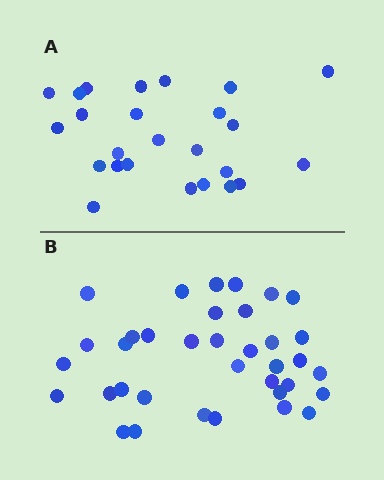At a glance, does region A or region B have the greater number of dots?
Region B (the bottom region) has more dots.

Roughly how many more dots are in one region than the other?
Region B has roughly 12 or so more dots than region A.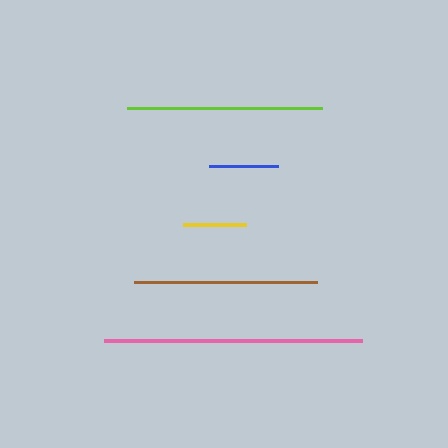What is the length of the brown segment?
The brown segment is approximately 183 pixels long.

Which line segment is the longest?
The pink line is the longest at approximately 259 pixels.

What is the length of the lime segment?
The lime segment is approximately 195 pixels long.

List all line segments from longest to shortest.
From longest to shortest: pink, lime, brown, blue, yellow.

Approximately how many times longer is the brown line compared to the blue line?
The brown line is approximately 2.7 times the length of the blue line.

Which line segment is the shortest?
The yellow line is the shortest at approximately 62 pixels.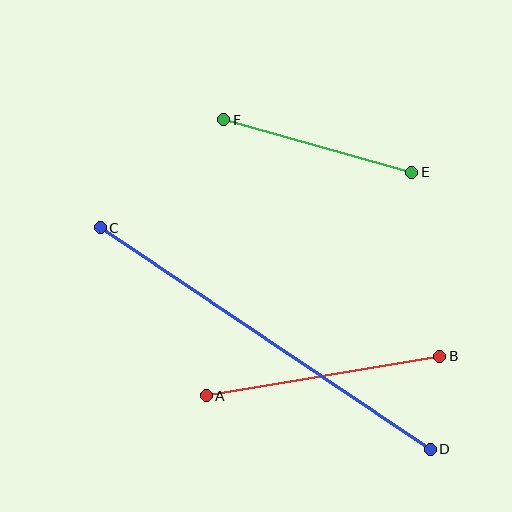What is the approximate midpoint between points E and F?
The midpoint is at approximately (318, 146) pixels.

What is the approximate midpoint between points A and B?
The midpoint is at approximately (323, 376) pixels.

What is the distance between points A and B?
The distance is approximately 237 pixels.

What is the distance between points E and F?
The distance is approximately 195 pixels.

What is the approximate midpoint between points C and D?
The midpoint is at approximately (265, 339) pixels.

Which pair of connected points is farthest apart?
Points C and D are farthest apart.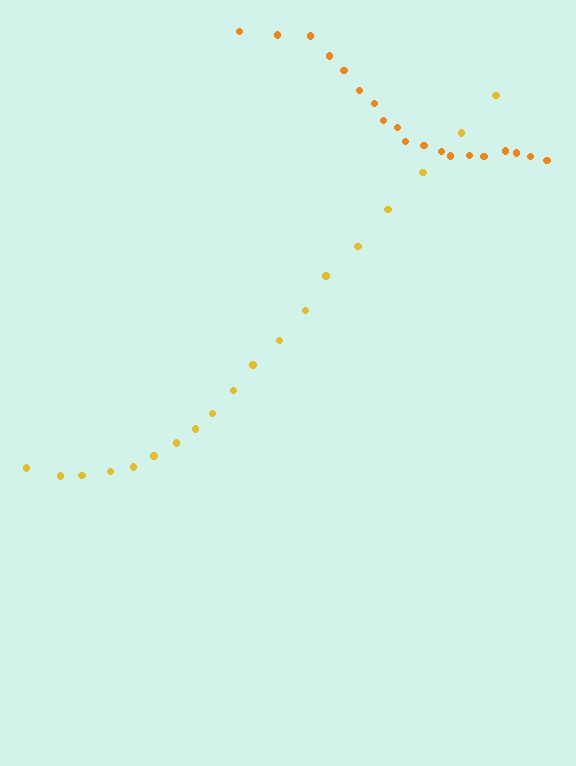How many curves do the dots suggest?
There are 2 distinct paths.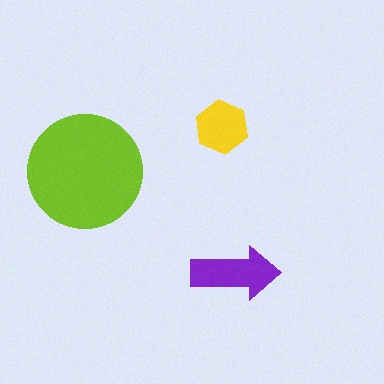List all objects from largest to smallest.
The lime circle, the purple arrow, the yellow hexagon.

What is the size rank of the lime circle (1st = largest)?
1st.